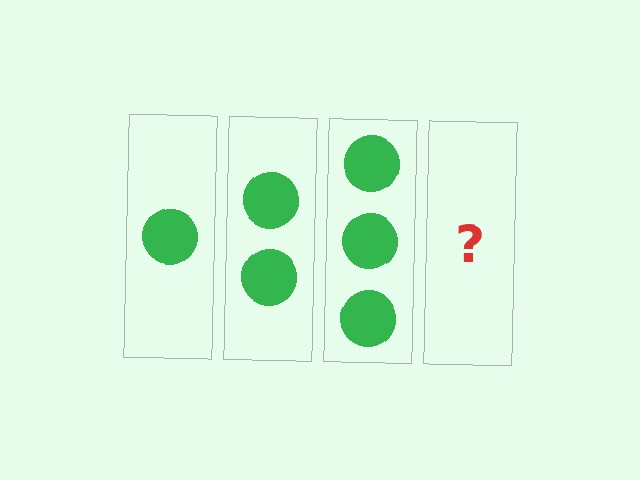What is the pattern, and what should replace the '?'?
The pattern is that each step adds one more circle. The '?' should be 4 circles.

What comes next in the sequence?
The next element should be 4 circles.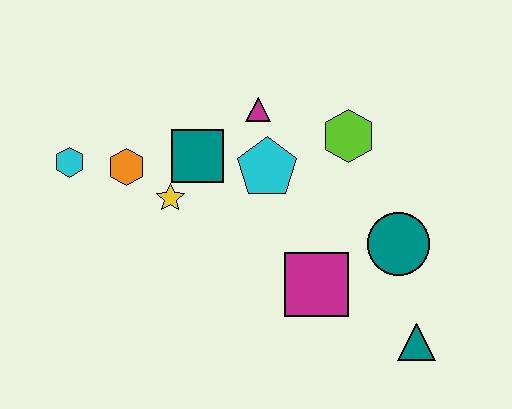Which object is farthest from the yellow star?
The teal triangle is farthest from the yellow star.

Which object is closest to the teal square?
The yellow star is closest to the teal square.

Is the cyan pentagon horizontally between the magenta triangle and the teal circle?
Yes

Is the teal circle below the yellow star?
Yes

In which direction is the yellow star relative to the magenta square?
The yellow star is to the left of the magenta square.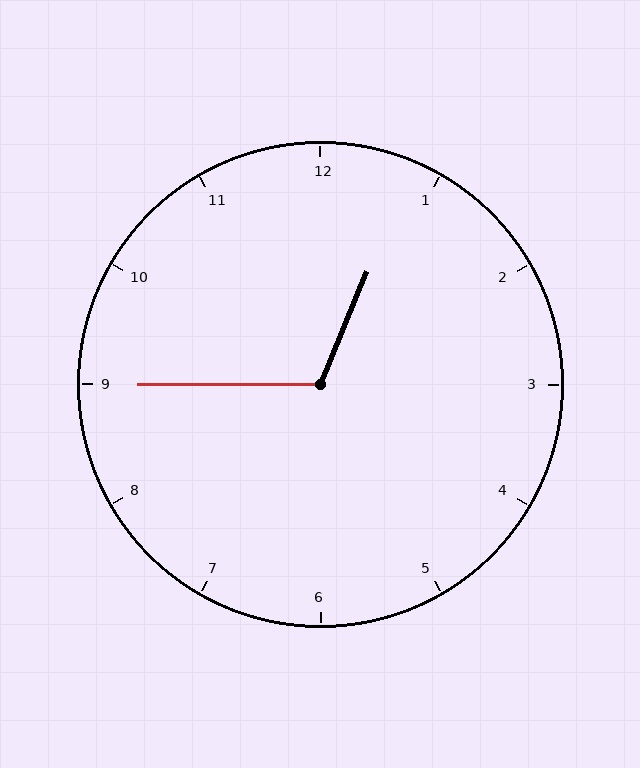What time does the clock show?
12:45.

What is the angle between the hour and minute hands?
Approximately 112 degrees.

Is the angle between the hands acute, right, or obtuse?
It is obtuse.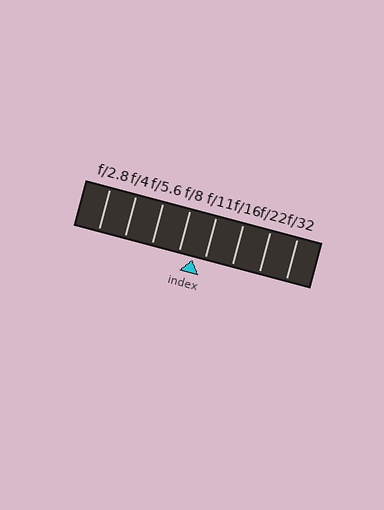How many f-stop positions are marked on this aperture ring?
There are 8 f-stop positions marked.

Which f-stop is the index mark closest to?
The index mark is closest to f/11.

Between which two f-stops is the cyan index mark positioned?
The index mark is between f/8 and f/11.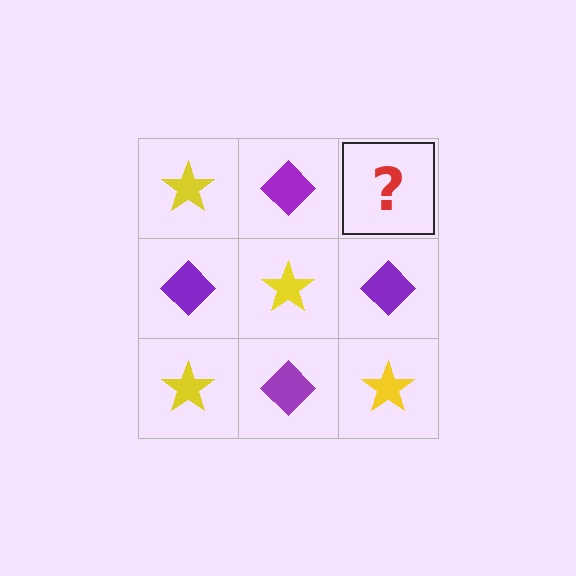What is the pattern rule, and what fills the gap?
The rule is that it alternates yellow star and purple diamond in a checkerboard pattern. The gap should be filled with a yellow star.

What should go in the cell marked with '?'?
The missing cell should contain a yellow star.